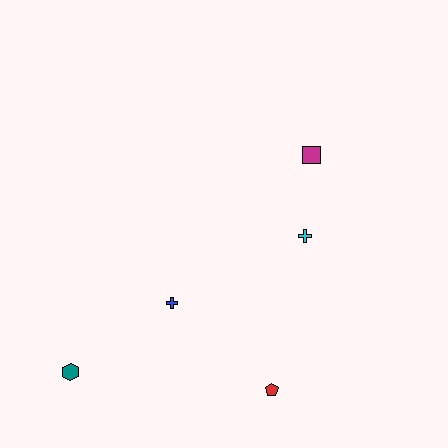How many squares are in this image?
There is 1 square.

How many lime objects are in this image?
There are no lime objects.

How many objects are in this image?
There are 5 objects.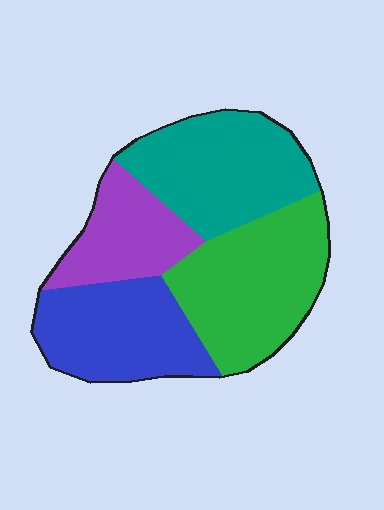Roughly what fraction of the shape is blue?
Blue takes up about one quarter (1/4) of the shape.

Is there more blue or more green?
Green.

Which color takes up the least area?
Purple, at roughly 15%.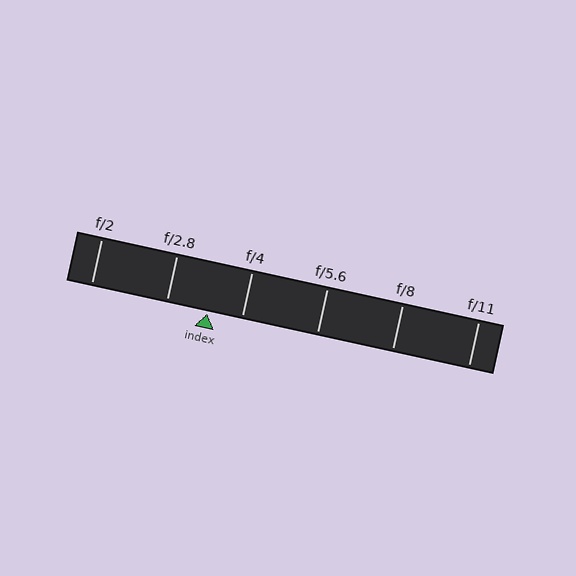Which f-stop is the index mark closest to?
The index mark is closest to f/4.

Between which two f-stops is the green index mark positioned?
The index mark is between f/2.8 and f/4.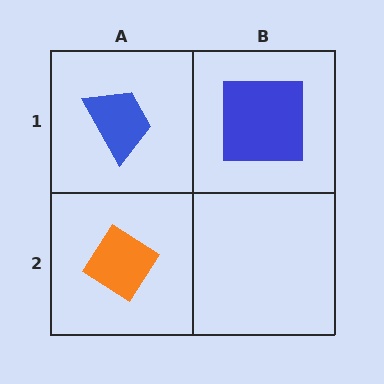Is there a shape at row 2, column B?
No, that cell is empty.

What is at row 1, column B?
A blue square.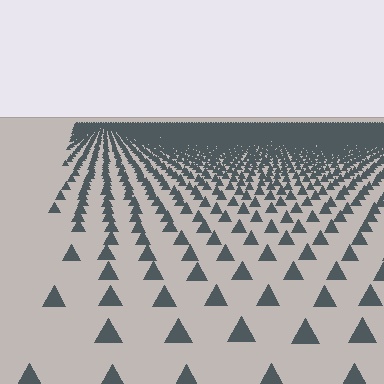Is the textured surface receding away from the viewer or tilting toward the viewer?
The surface is receding away from the viewer. Texture elements get smaller and denser toward the top.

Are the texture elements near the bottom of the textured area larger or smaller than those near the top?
Larger. Near the bottom, elements are closer to the viewer and appear at a bigger on-screen size.